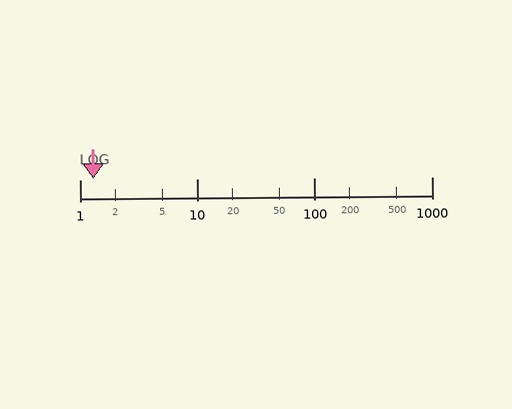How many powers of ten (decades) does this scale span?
The scale spans 3 decades, from 1 to 1000.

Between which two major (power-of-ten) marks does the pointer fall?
The pointer is between 1 and 10.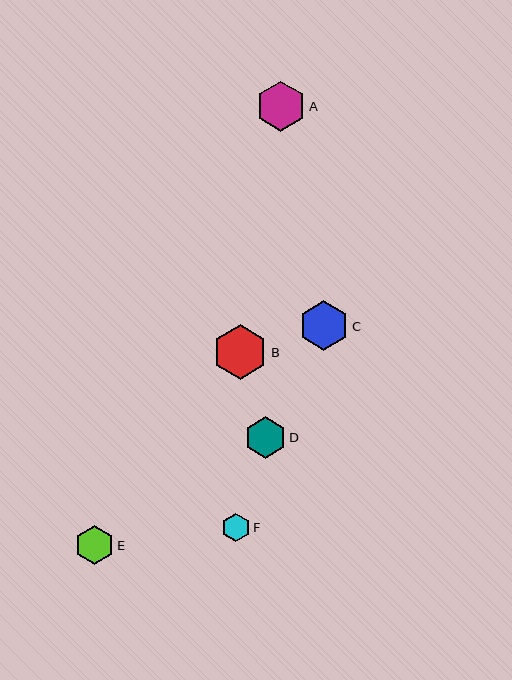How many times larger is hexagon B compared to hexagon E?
Hexagon B is approximately 1.4 times the size of hexagon E.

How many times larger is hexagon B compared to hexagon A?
Hexagon B is approximately 1.1 times the size of hexagon A.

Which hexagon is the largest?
Hexagon B is the largest with a size of approximately 55 pixels.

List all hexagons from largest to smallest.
From largest to smallest: B, A, C, D, E, F.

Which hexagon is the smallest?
Hexagon F is the smallest with a size of approximately 29 pixels.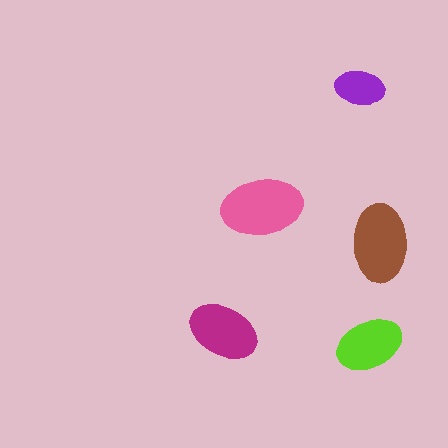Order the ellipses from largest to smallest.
the pink one, the brown one, the magenta one, the lime one, the purple one.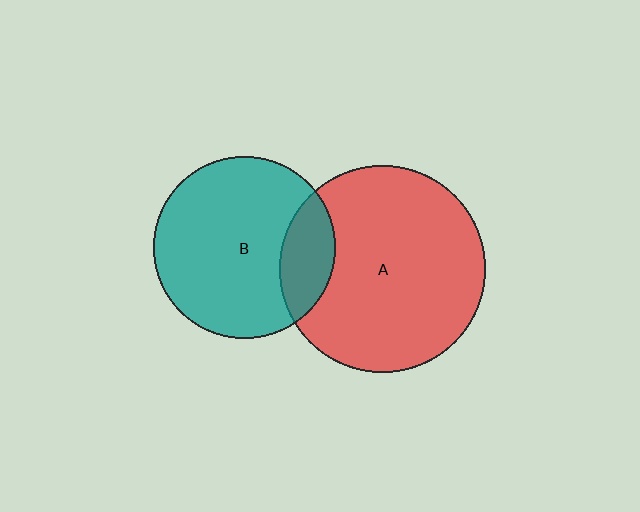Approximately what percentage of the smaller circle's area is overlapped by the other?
Approximately 20%.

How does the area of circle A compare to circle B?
Approximately 1.3 times.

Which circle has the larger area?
Circle A (red).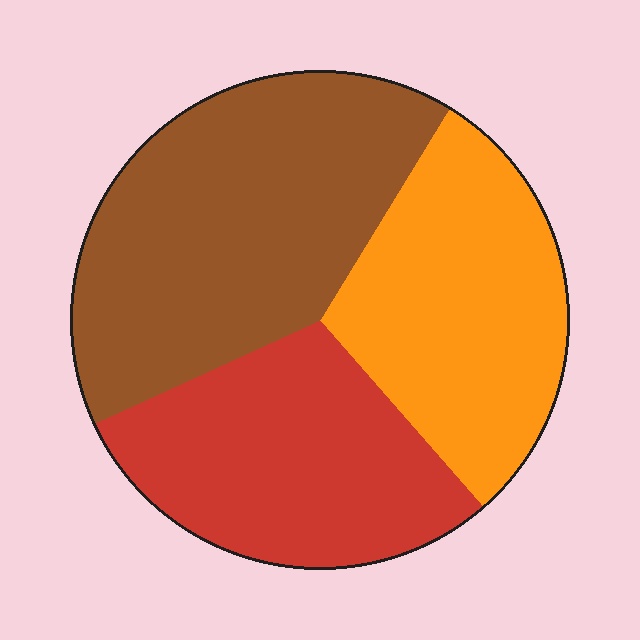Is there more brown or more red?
Brown.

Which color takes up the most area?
Brown, at roughly 40%.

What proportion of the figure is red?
Red takes up about one third (1/3) of the figure.